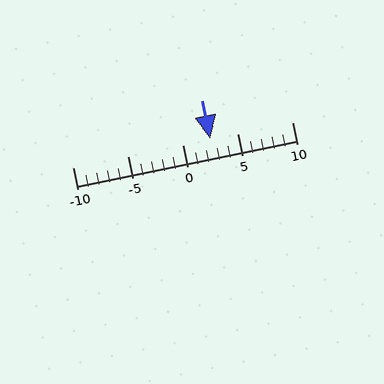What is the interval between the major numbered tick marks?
The major tick marks are spaced 5 units apart.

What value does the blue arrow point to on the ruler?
The blue arrow points to approximately 2.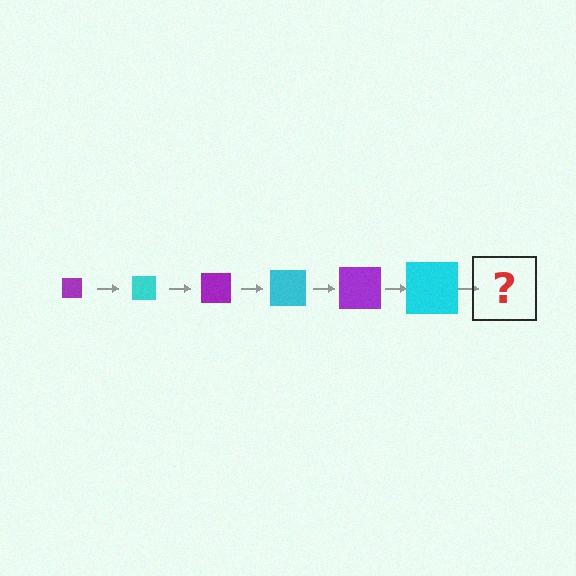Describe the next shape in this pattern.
It should be a purple square, larger than the previous one.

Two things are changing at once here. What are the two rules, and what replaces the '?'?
The two rules are that the square grows larger each step and the color cycles through purple and cyan. The '?' should be a purple square, larger than the previous one.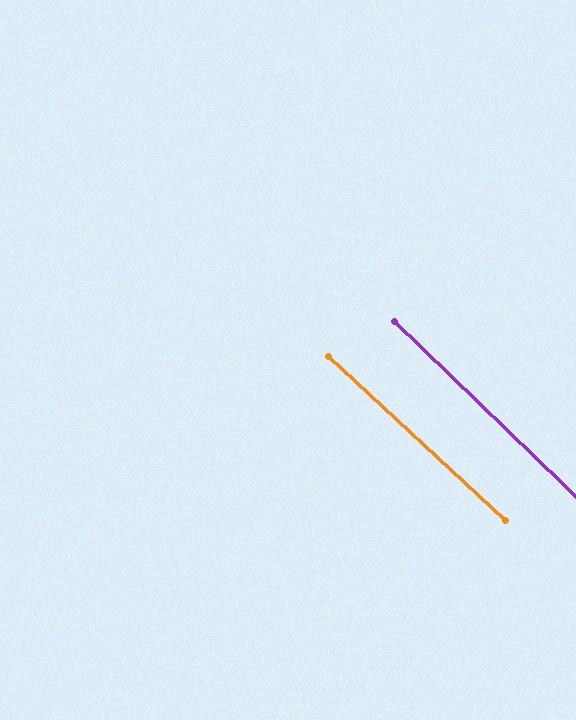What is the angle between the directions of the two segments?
Approximately 1 degree.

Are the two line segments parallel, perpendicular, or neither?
Parallel — their directions differ by only 1.4°.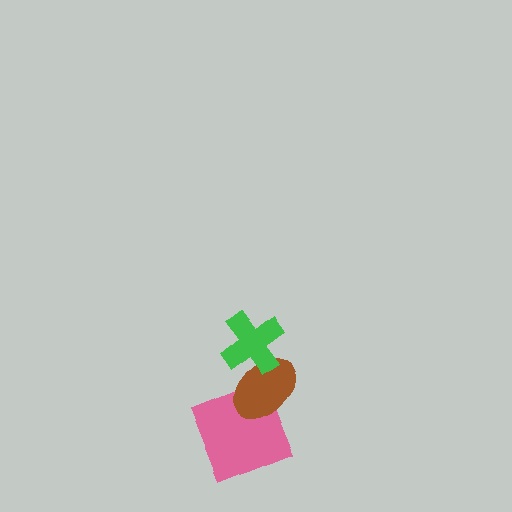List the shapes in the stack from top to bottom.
From top to bottom: the green cross, the brown ellipse, the pink square.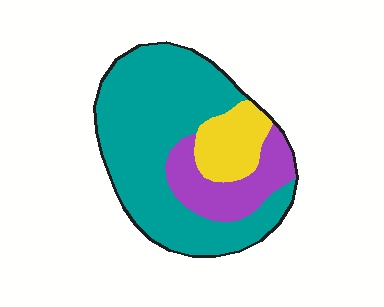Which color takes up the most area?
Teal, at roughly 65%.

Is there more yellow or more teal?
Teal.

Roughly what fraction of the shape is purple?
Purple takes up about one fifth (1/5) of the shape.